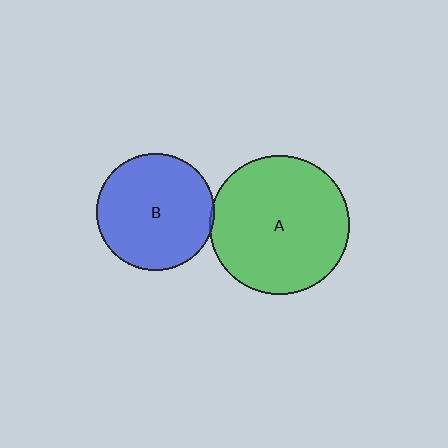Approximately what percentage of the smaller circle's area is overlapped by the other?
Approximately 5%.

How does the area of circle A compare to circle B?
Approximately 1.4 times.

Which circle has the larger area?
Circle A (green).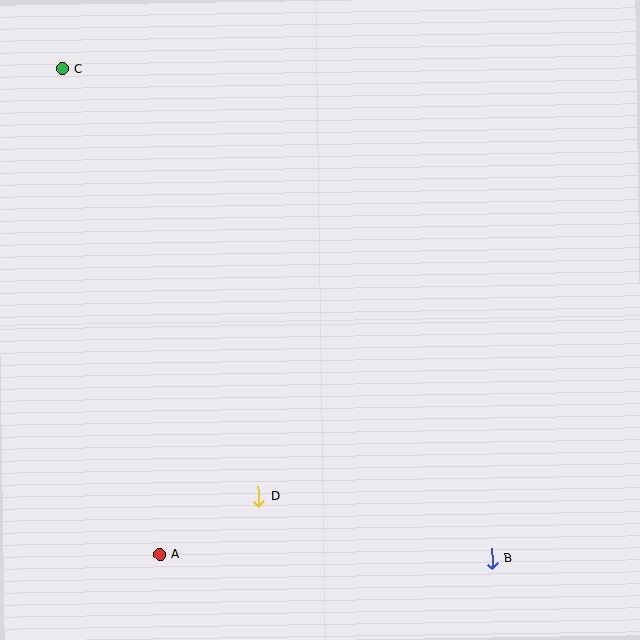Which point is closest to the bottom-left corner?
Point A is closest to the bottom-left corner.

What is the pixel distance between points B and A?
The distance between B and A is 332 pixels.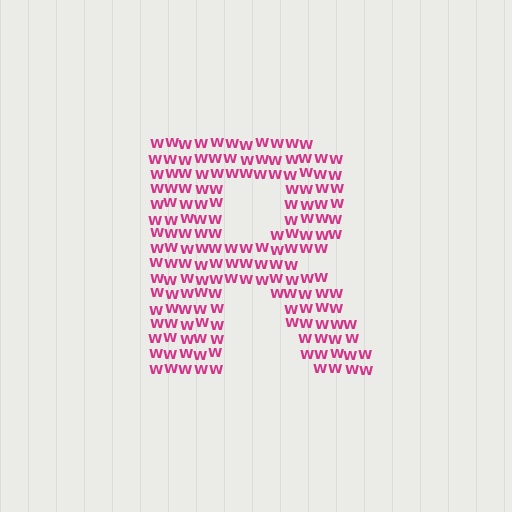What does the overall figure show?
The overall figure shows the letter R.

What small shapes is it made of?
It is made of small letter W's.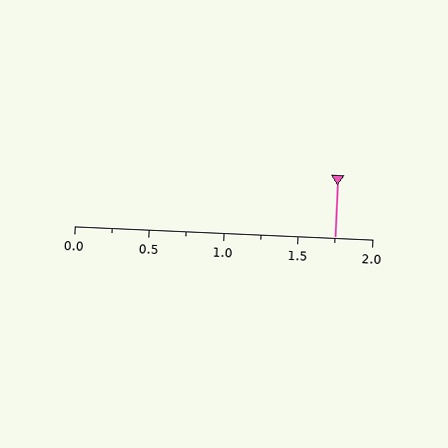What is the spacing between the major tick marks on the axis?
The major ticks are spaced 0.5 apart.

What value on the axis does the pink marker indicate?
The marker indicates approximately 1.75.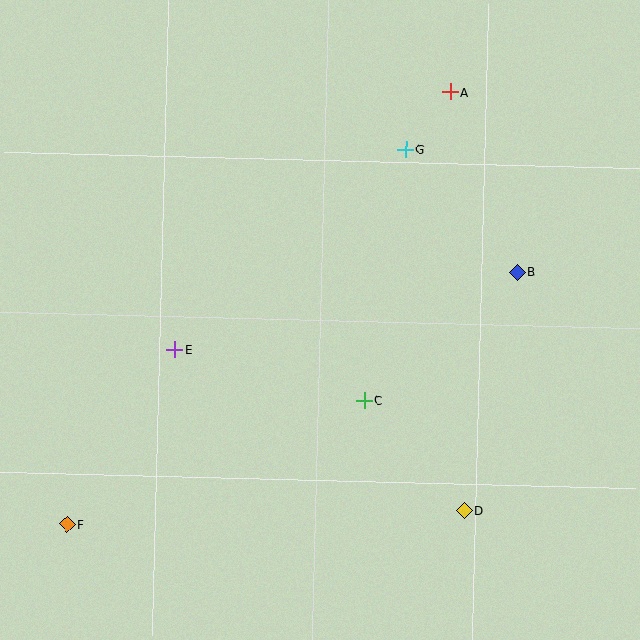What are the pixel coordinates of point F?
Point F is at (67, 524).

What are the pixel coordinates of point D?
Point D is at (464, 510).